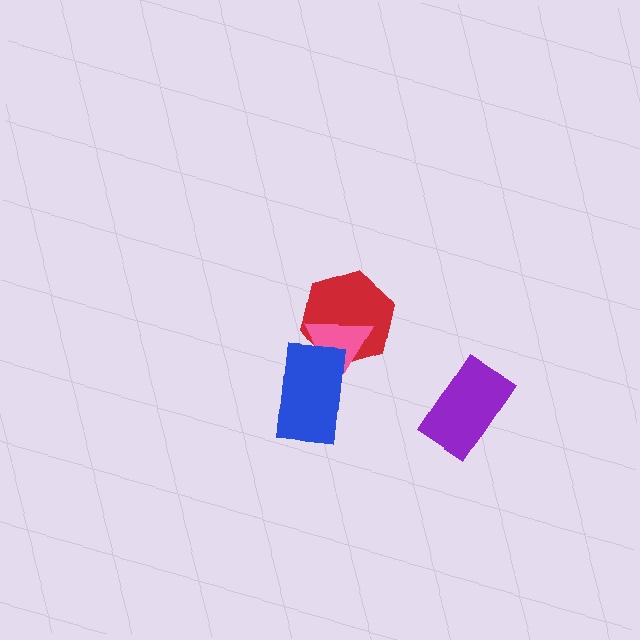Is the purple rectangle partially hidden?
No, no other shape covers it.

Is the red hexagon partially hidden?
Yes, it is partially covered by another shape.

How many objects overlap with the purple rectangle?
0 objects overlap with the purple rectangle.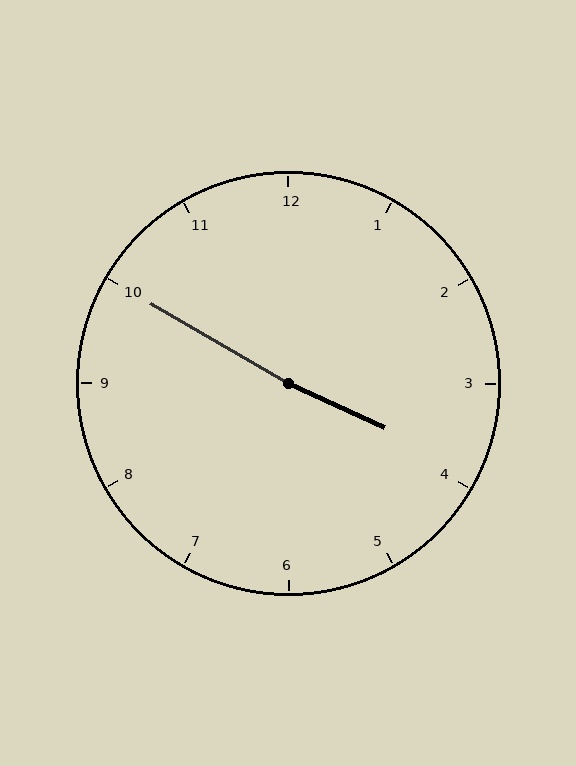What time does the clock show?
3:50.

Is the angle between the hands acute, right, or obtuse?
It is obtuse.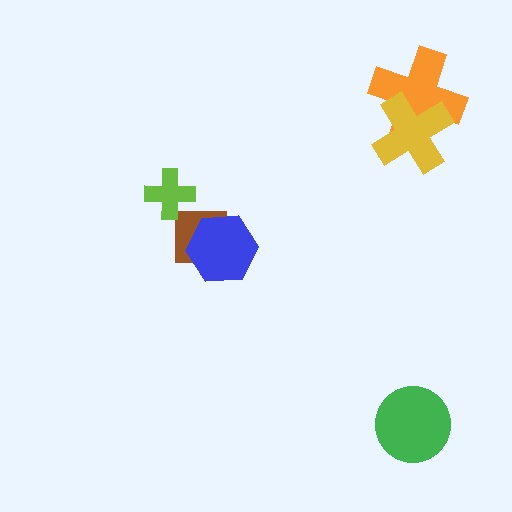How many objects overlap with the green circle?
0 objects overlap with the green circle.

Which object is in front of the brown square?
The blue hexagon is in front of the brown square.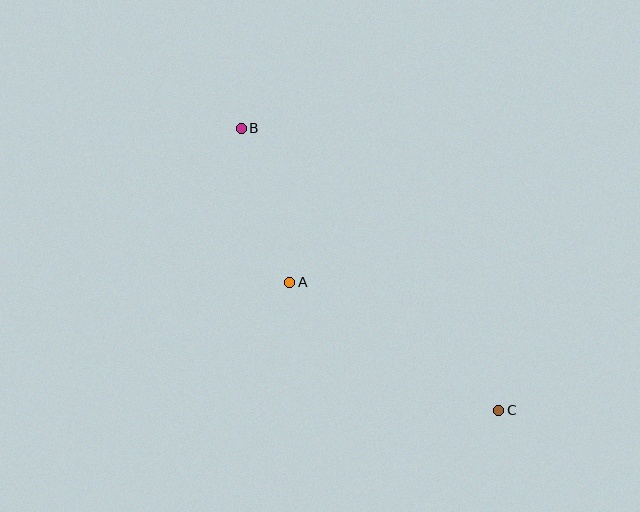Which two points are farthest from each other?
Points B and C are farthest from each other.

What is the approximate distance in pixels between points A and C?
The distance between A and C is approximately 245 pixels.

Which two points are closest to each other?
Points A and B are closest to each other.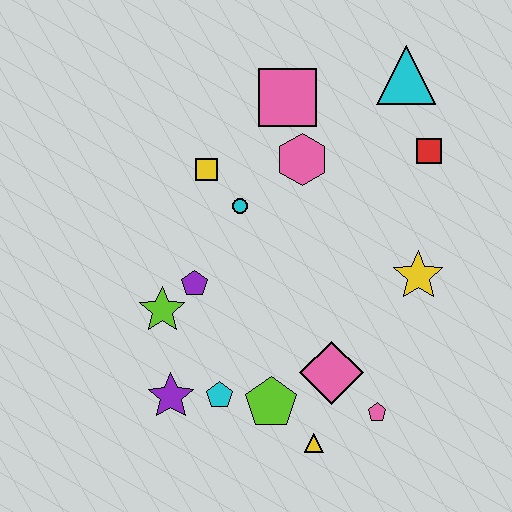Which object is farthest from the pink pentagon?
The cyan triangle is farthest from the pink pentagon.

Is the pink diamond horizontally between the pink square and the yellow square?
No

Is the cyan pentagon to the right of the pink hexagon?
No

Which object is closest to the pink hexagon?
The pink square is closest to the pink hexagon.